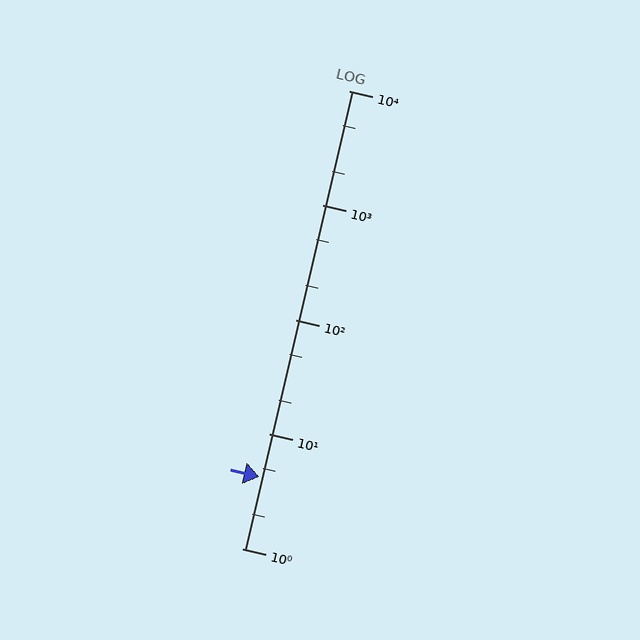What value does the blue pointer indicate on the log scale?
The pointer indicates approximately 4.2.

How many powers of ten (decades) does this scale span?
The scale spans 4 decades, from 1 to 10000.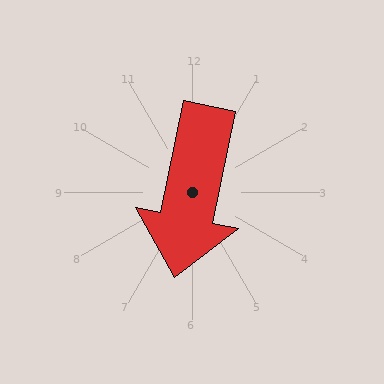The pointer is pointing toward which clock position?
Roughly 6 o'clock.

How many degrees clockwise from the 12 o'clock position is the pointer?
Approximately 192 degrees.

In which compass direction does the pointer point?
South.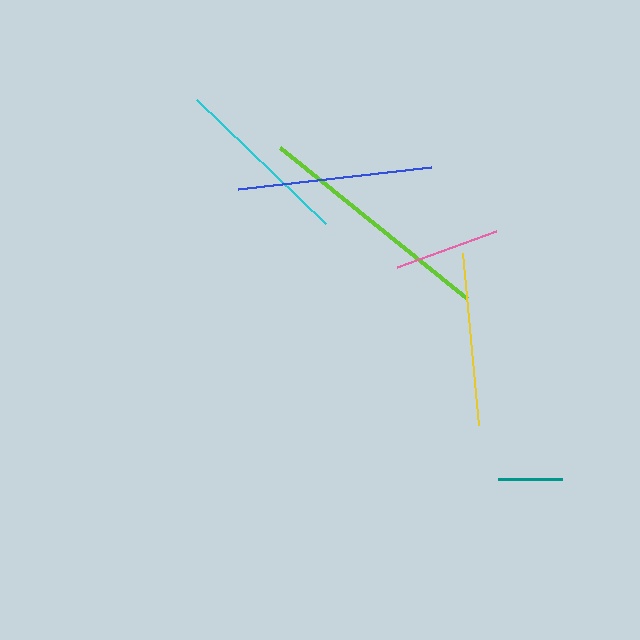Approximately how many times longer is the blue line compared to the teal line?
The blue line is approximately 3.0 times the length of the teal line.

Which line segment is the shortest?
The teal line is the shortest at approximately 64 pixels.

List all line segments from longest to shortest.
From longest to shortest: lime, blue, cyan, yellow, pink, teal.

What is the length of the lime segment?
The lime segment is approximately 241 pixels long.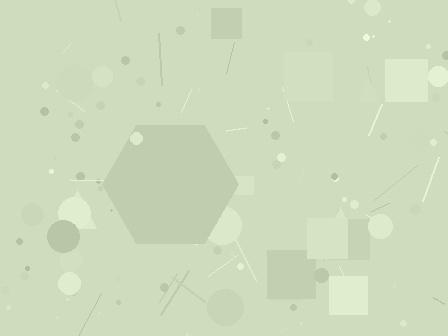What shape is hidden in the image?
A hexagon is hidden in the image.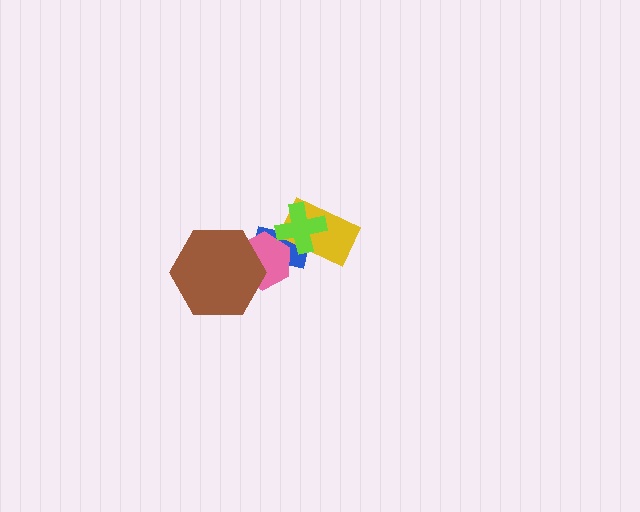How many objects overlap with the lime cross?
2 objects overlap with the lime cross.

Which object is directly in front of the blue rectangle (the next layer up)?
The pink hexagon is directly in front of the blue rectangle.